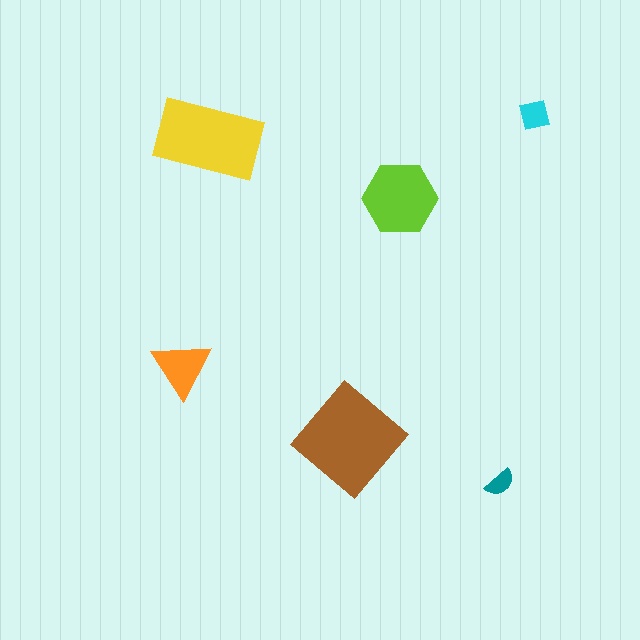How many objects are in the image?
There are 6 objects in the image.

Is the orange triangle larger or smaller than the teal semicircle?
Larger.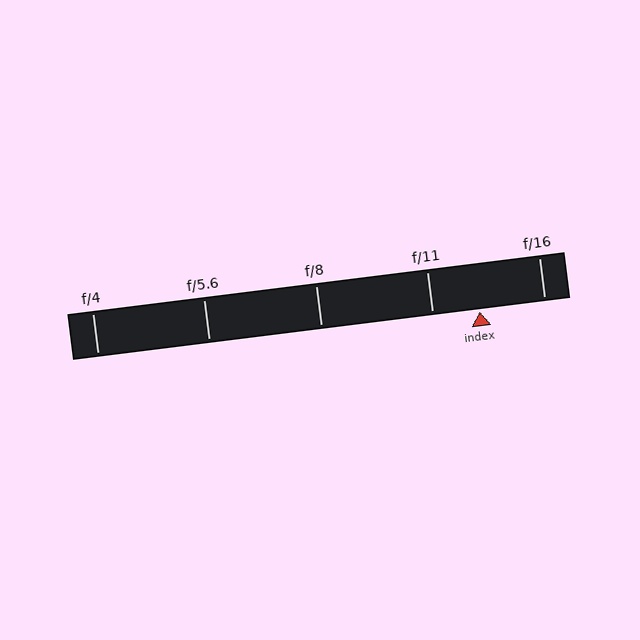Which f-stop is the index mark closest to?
The index mark is closest to f/11.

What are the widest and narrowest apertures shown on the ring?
The widest aperture shown is f/4 and the narrowest is f/16.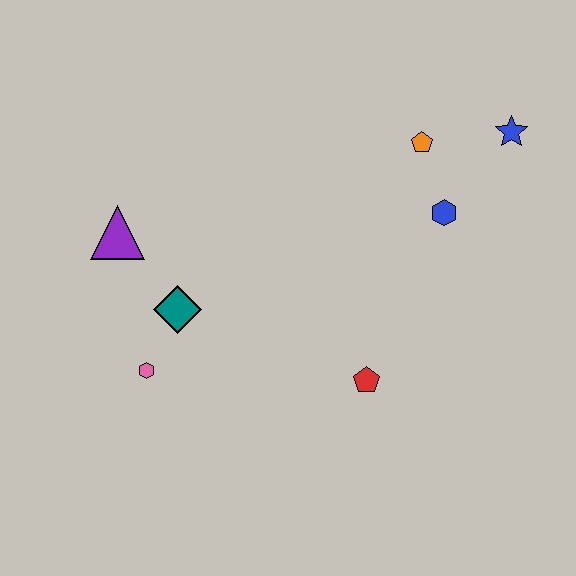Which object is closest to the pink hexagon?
The teal diamond is closest to the pink hexagon.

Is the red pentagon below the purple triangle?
Yes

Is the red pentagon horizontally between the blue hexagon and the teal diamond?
Yes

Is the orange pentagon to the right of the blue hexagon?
No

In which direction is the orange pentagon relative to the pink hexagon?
The orange pentagon is to the right of the pink hexagon.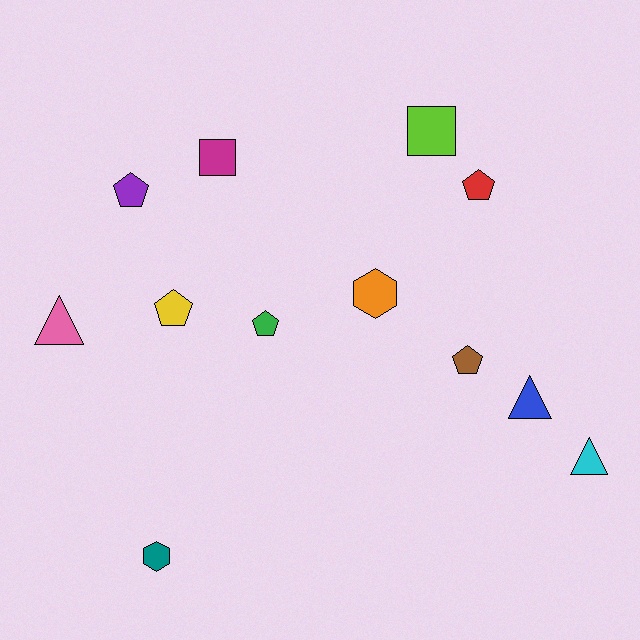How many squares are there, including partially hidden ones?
There are 2 squares.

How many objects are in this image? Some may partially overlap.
There are 12 objects.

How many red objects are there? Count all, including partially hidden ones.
There is 1 red object.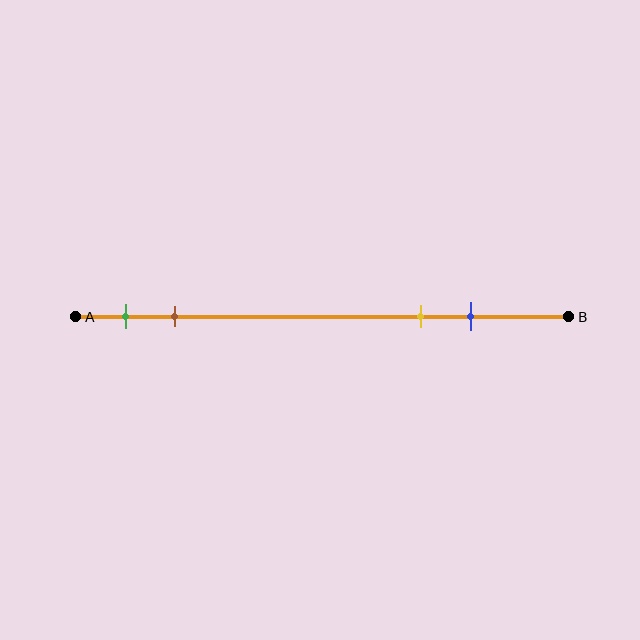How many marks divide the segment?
There are 4 marks dividing the segment.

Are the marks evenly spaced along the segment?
No, the marks are not evenly spaced.